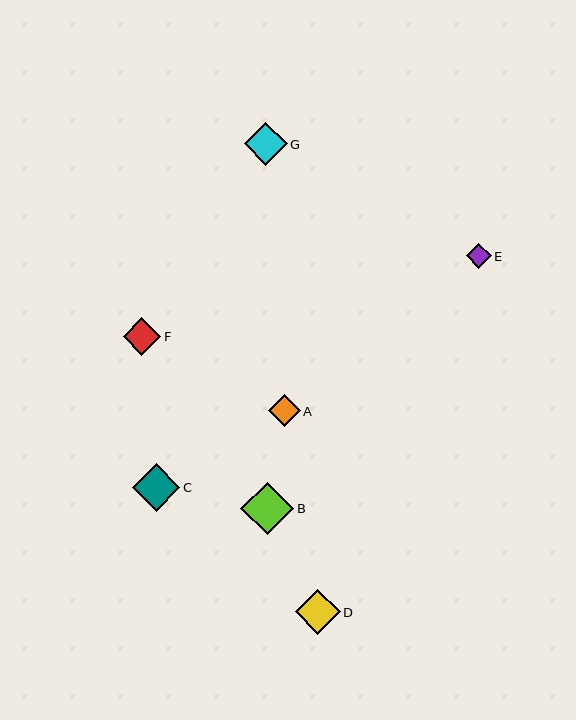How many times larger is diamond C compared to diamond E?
Diamond C is approximately 1.9 times the size of diamond E.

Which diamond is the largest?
Diamond B is the largest with a size of approximately 53 pixels.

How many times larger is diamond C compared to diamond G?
Diamond C is approximately 1.1 times the size of diamond G.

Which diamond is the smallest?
Diamond E is the smallest with a size of approximately 25 pixels.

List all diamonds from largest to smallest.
From largest to smallest: B, C, D, G, F, A, E.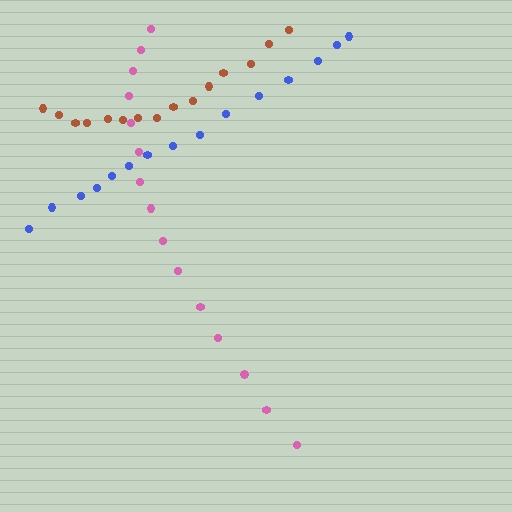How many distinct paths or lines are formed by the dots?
There are 3 distinct paths.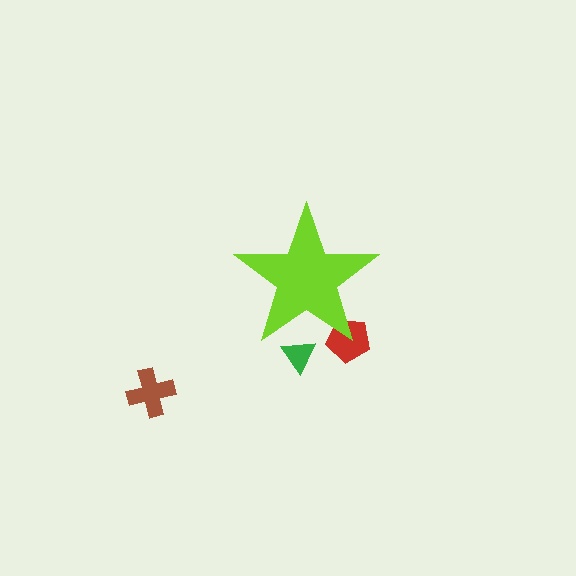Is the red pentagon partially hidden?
Yes, the red pentagon is partially hidden behind the lime star.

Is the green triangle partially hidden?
Yes, the green triangle is partially hidden behind the lime star.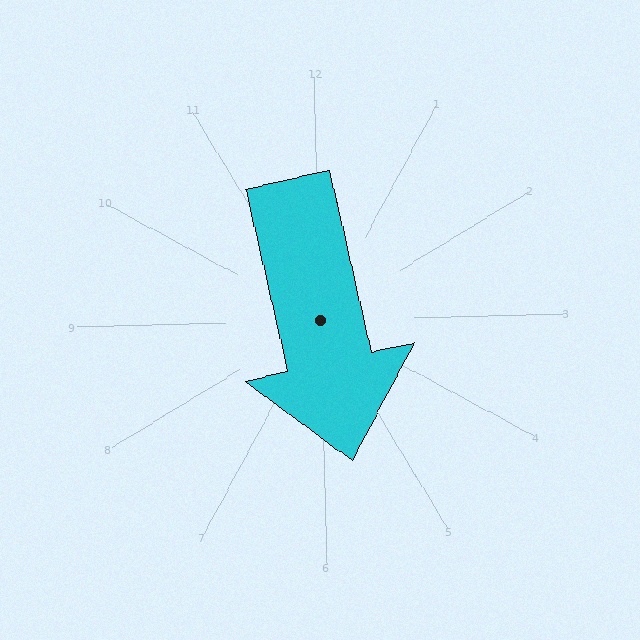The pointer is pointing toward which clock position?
Roughly 6 o'clock.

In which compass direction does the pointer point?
South.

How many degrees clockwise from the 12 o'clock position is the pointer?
Approximately 169 degrees.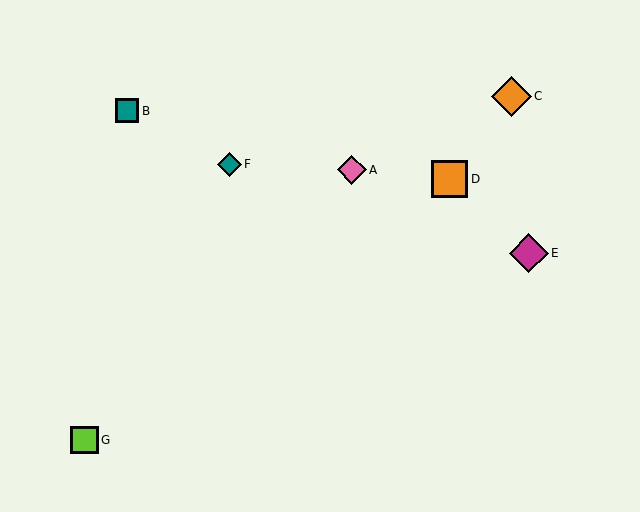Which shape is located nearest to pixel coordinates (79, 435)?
The lime square (labeled G) at (84, 440) is nearest to that location.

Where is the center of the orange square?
The center of the orange square is at (450, 179).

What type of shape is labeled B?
Shape B is a teal square.